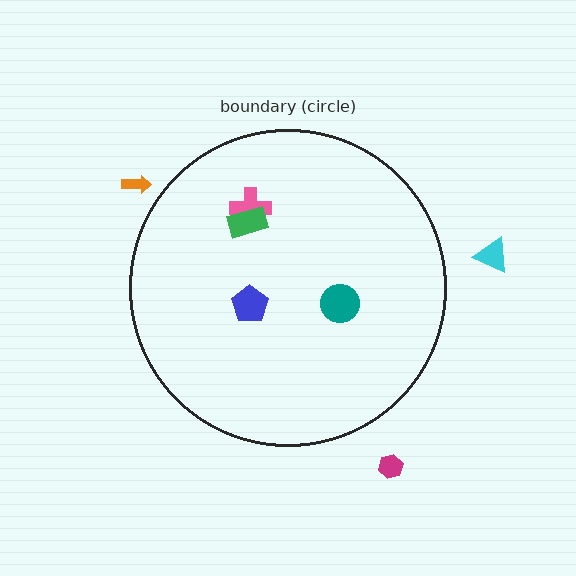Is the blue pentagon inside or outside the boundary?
Inside.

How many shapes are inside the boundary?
4 inside, 3 outside.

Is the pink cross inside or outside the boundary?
Inside.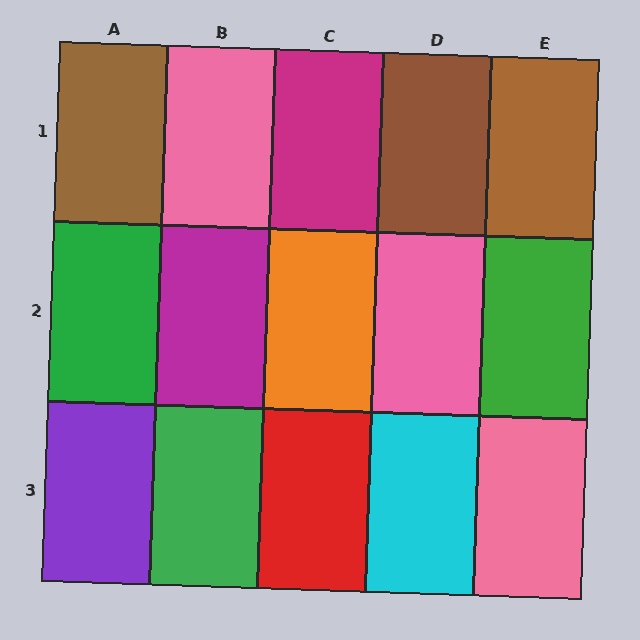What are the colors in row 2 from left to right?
Green, magenta, orange, pink, green.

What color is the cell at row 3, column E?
Pink.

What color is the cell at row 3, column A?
Purple.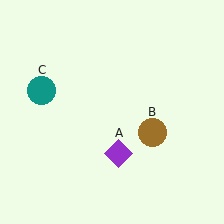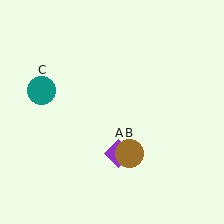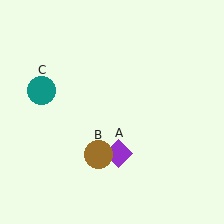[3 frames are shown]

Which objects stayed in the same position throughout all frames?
Purple diamond (object A) and teal circle (object C) remained stationary.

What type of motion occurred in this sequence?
The brown circle (object B) rotated clockwise around the center of the scene.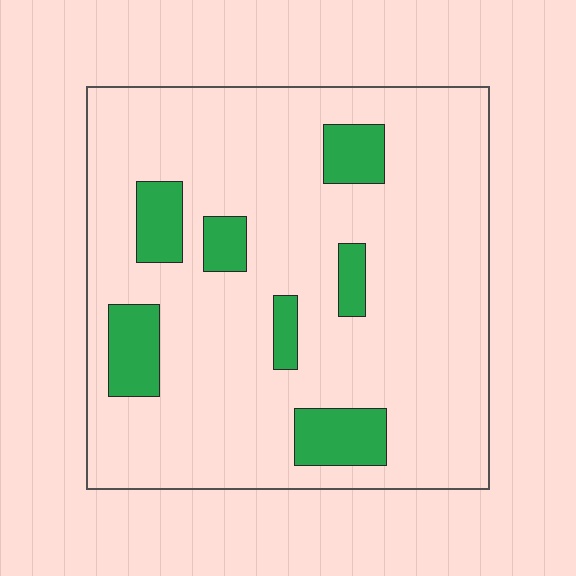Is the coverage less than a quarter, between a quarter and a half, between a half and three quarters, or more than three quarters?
Less than a quarter.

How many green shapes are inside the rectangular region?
7.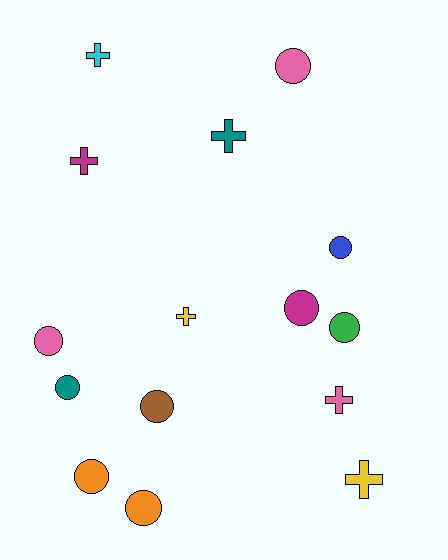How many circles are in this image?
There are 9 circles.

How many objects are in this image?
There are 15 objects.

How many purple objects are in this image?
There are no purple objects.